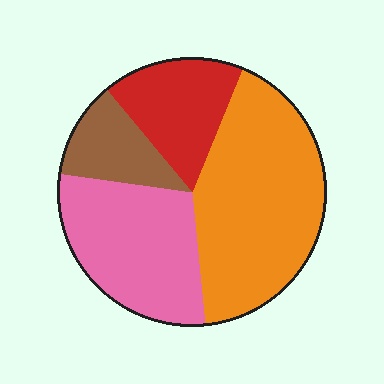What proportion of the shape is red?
Red covers 17% of the shape.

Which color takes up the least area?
Brown, at roughly 10%.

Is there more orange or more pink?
Orange.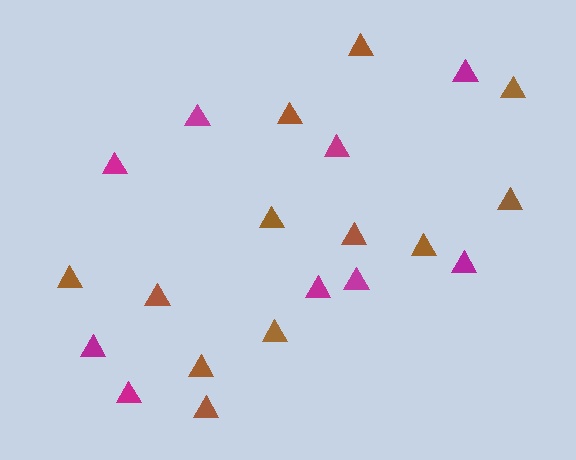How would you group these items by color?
There are 2 groups: one group of magenta triangles (9) and one group of brown triangles (12).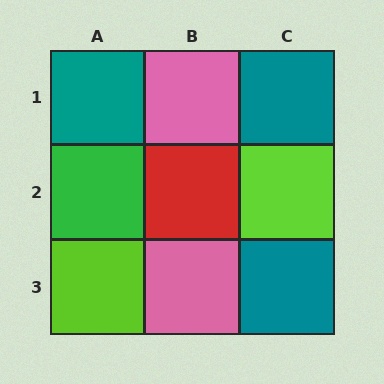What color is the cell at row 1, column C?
Teal.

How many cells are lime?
2 cells are lime.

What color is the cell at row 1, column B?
Pink.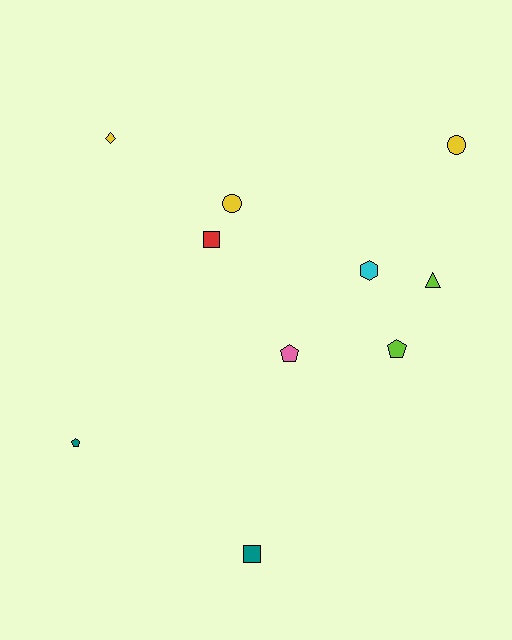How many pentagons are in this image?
There are 3 pentagons.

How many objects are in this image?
There are 10 objects.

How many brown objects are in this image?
There are no brown objects.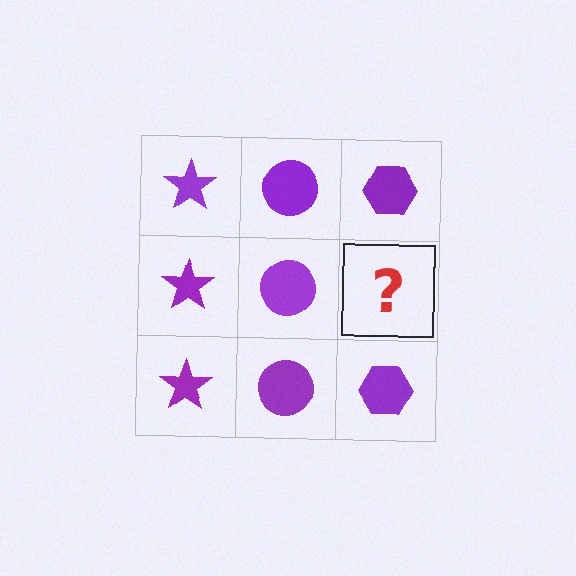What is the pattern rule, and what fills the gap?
The rule is that each column has a consistent shape. The gap should be filled with a purple hexagon.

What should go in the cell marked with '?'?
The missing cell should contain a purple hexagon.